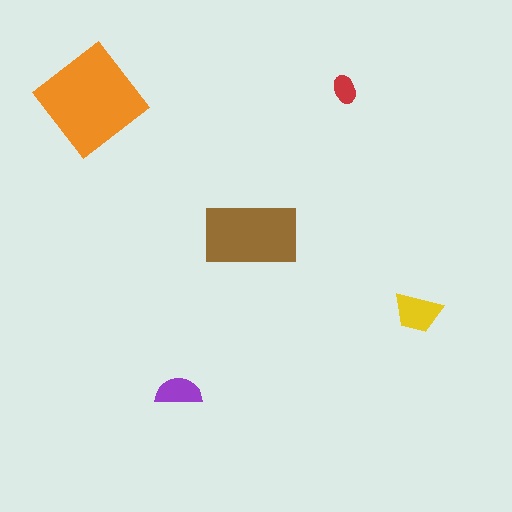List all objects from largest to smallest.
The orange diamond, the brown rectangle, the yellow trapezoid, the purple semicircle, the red ellipse.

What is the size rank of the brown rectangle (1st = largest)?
2nd.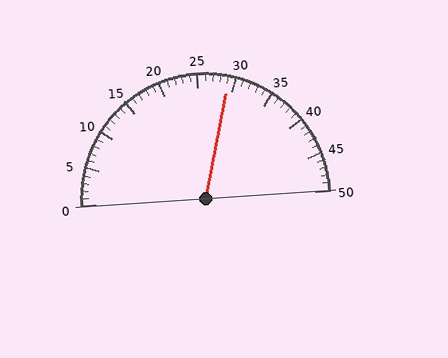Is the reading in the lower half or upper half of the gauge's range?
The reading is in the upper half of the range (0 to 50).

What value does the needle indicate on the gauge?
The needle indicates approximately 29.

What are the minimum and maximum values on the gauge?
The gauge ranges from 0 to 50.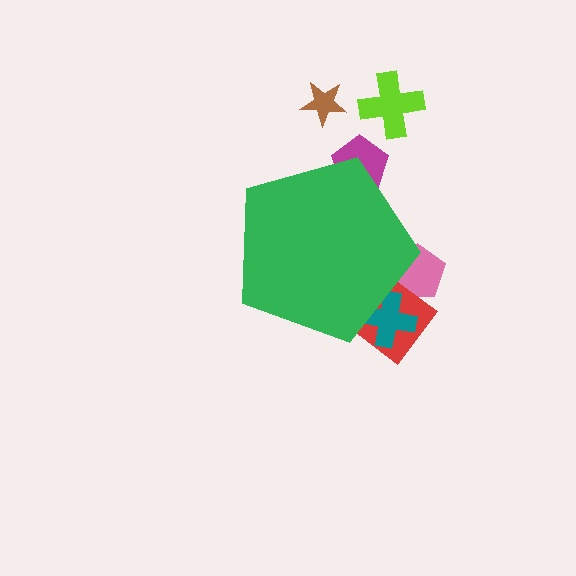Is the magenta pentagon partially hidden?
Yes, the magenta pentagon is partially hidden behind the green pentagon.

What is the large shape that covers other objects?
A green pentagon.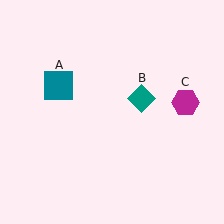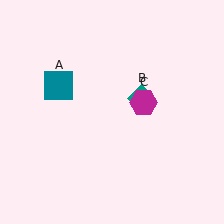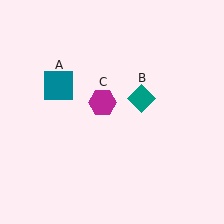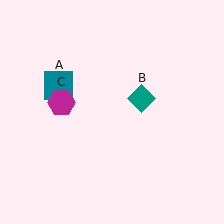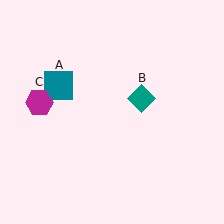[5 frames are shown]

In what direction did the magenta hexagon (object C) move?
The magenta hexagon (object C) moved left.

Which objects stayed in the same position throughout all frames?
Teal square (object A) and teal diamond (object B) remained stationary.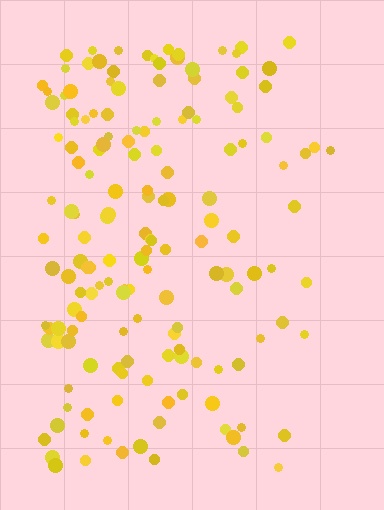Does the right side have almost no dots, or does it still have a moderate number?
Still a moderate number, just noticeably fewer than the left.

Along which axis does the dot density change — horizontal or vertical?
Horizontal.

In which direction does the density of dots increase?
From right to left, with the left side densest.